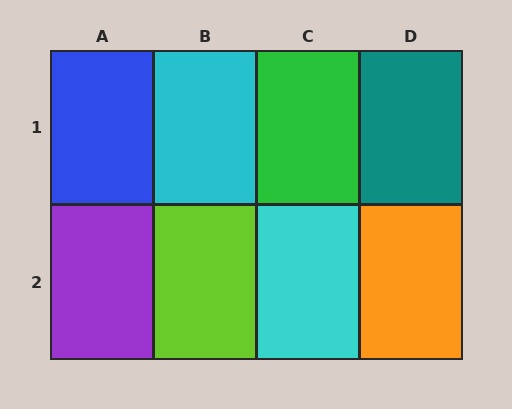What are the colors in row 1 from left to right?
Blue, cyan, green, teal.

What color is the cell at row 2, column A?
Purple.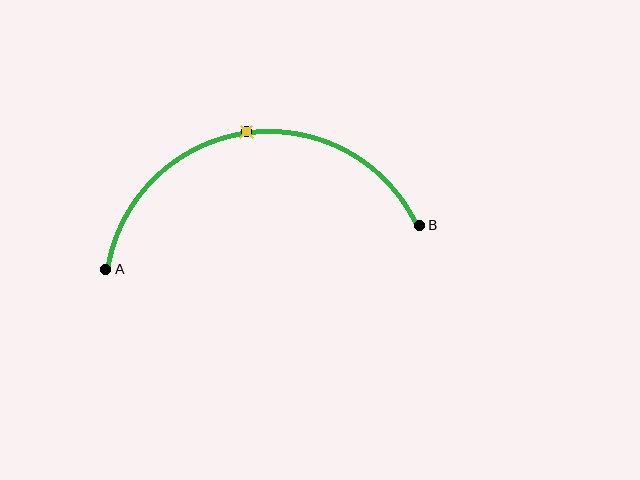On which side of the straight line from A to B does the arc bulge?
The arc bulges above the straight line connecting A and B.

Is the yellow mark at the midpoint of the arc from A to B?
Yes. The yellow mark lies on the arc at equal arc-length from both A and B — it is the arc midpoint.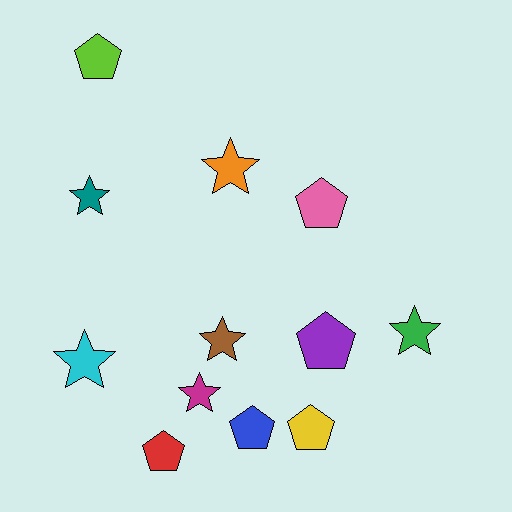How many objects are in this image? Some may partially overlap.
There are 12 objects.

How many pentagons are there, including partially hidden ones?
There are 6 pentagons.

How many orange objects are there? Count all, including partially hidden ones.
There is 1 orange object.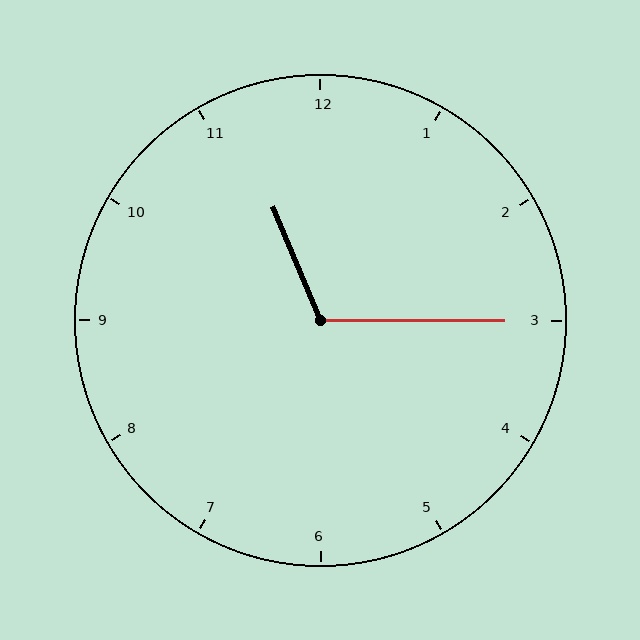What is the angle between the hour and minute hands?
Approximately 112 degrees.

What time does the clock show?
11:15.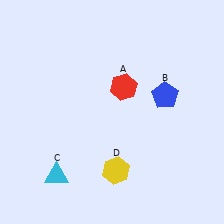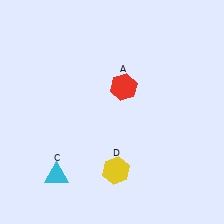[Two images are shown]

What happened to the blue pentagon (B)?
The blue pentagon (B) was removed in Image 2. It was in the top-right area of Image 1.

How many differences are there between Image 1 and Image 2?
There is 1 difference between the two images.